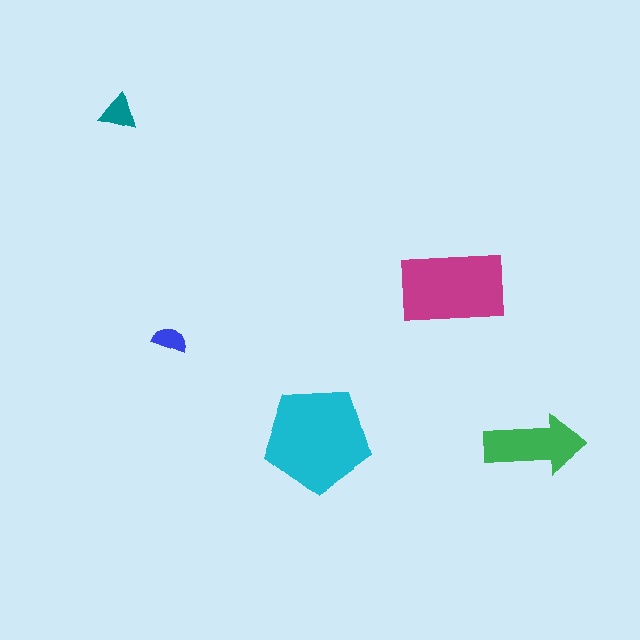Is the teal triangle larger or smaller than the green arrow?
Smaller.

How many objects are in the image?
There are 5 objects in the image.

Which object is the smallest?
The blue semicircle.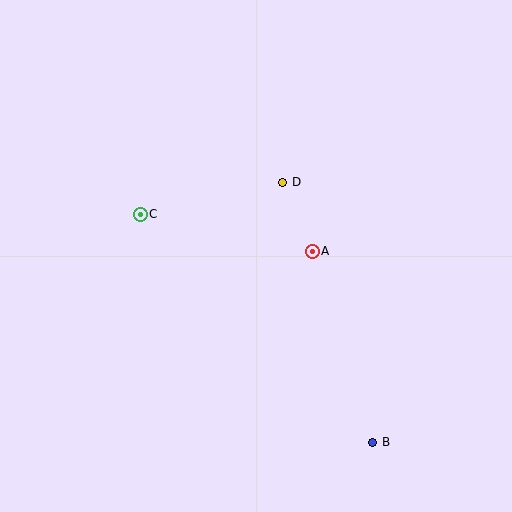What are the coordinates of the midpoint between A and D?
The midpoint between A and D is at (297, 217).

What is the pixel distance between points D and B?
The distance between D and B is 275 pixels.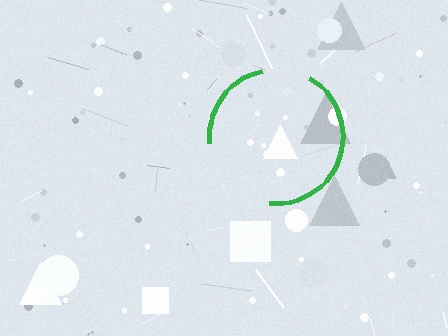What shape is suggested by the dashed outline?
The dashed outline suggests a circle.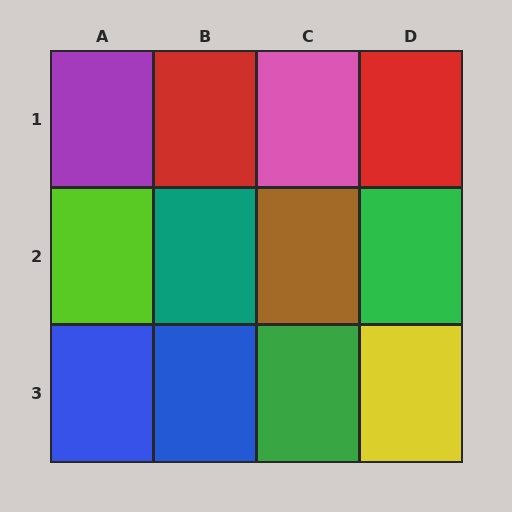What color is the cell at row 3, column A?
Blue.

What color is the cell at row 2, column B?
Teal.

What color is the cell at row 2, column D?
Green.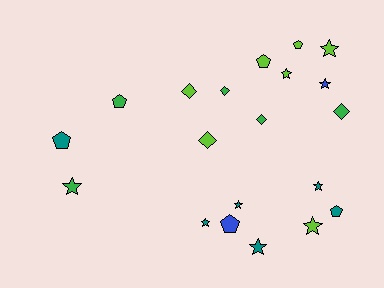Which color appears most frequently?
Lime, with 7 objects.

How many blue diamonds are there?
There are no blue diamonds.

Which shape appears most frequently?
Star, with 9 objects.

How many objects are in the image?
There are 20 objects.